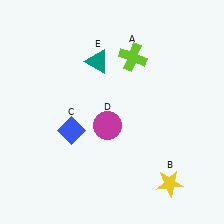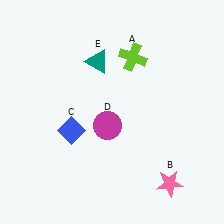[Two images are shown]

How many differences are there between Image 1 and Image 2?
There is 1 difference between the two images.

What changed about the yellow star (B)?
In Image 1, B is yellow. In Image 2, it changed to pink.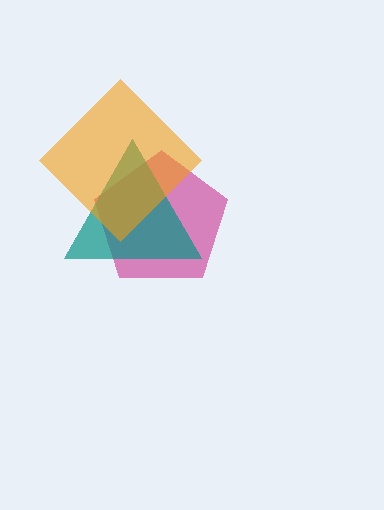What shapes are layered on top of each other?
The layered shapes are: a magenta pentagon, a teal triangle, an orange diamond.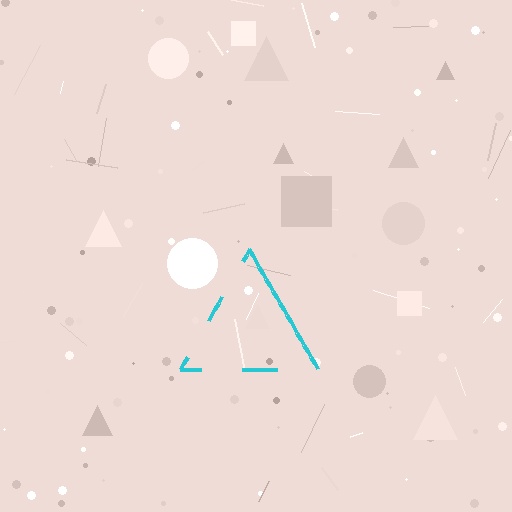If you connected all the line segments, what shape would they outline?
They would outline a triangle.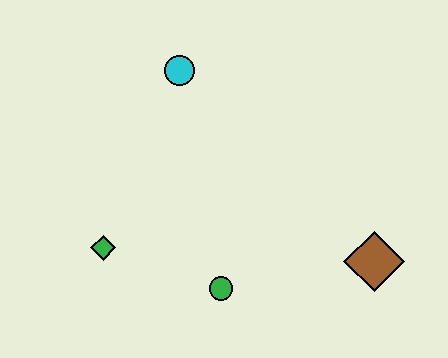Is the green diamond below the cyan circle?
Yes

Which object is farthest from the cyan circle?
The brown diamond is farthest from the cyan circle.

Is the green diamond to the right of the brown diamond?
No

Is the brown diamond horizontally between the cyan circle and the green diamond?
No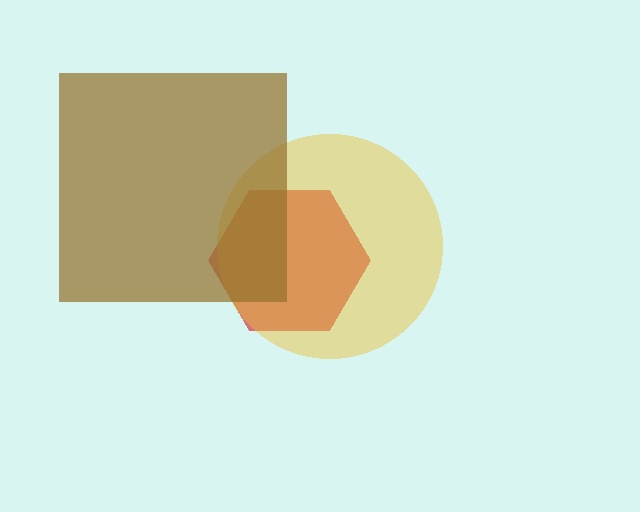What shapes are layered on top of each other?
The layered shapes are: a red hexagon, a yellow circle, a brown square.